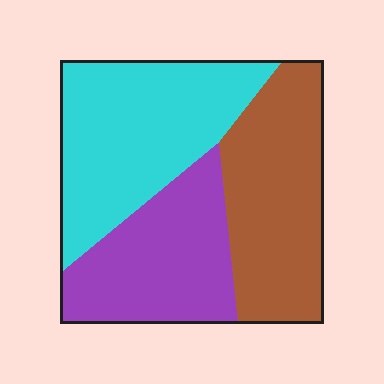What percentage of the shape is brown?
Brown takes up about one third (1/3) of the shape.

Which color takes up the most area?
Cyan, at roughly 40%.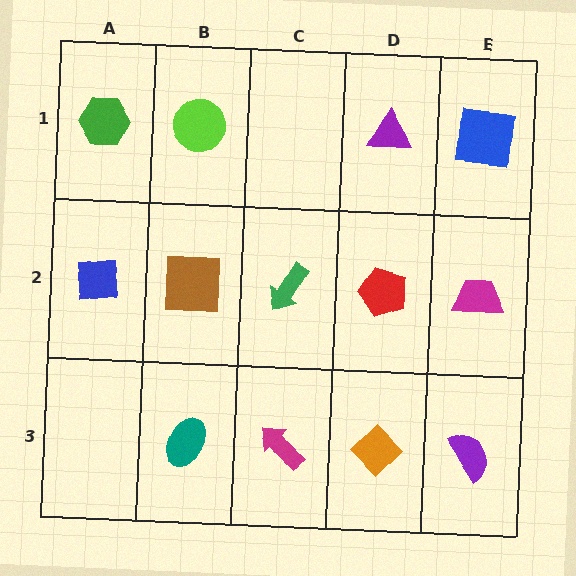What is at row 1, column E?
A blue square.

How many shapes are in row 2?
5 shapes.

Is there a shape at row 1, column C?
No, that cell is empty.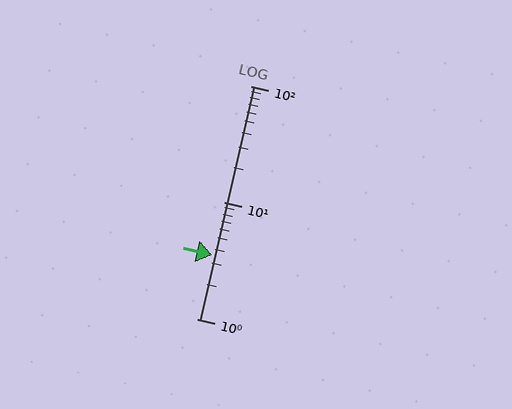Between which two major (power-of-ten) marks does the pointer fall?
The pointer is between 1 and 10.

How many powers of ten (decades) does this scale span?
The scale spans 2 decades, from 1 to 100.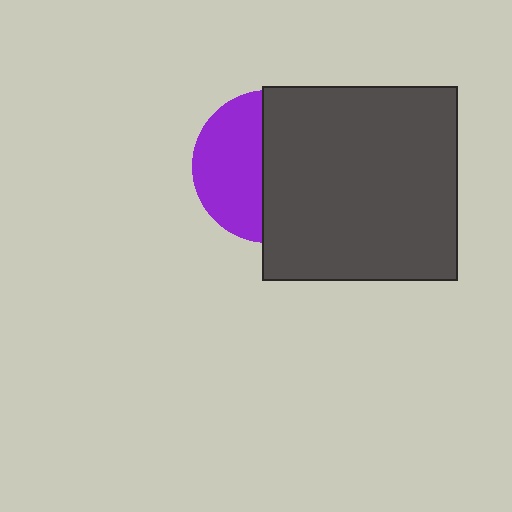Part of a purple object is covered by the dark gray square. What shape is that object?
It is a circle.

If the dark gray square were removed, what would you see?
You would see the complete purple circle.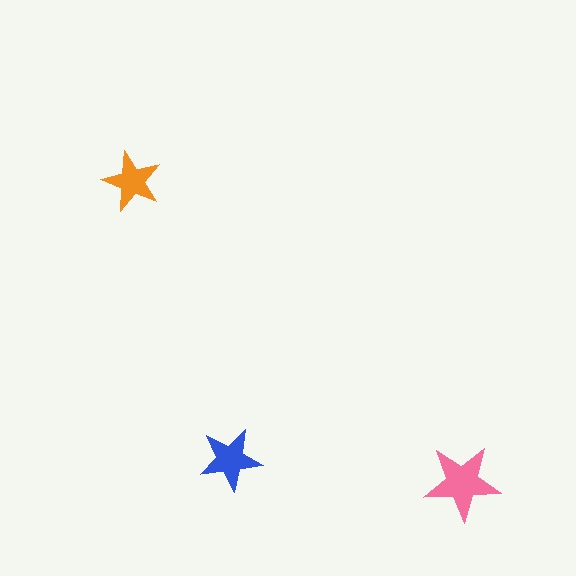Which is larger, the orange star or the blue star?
The blue one.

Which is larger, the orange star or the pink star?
The pink one.